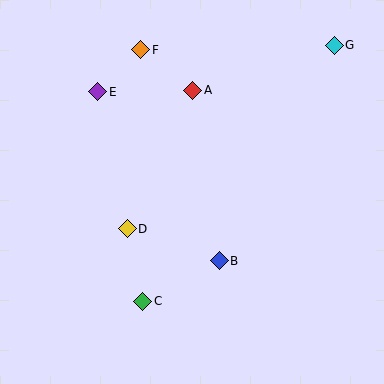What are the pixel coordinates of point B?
Point B is at (219, 261).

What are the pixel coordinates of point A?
Point A is at (193, 90).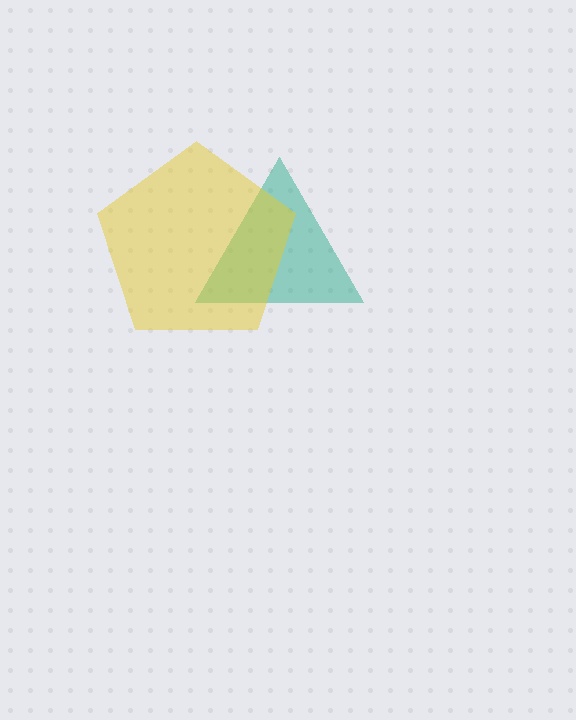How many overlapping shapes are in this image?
There are 2 overlapping shapes in the image.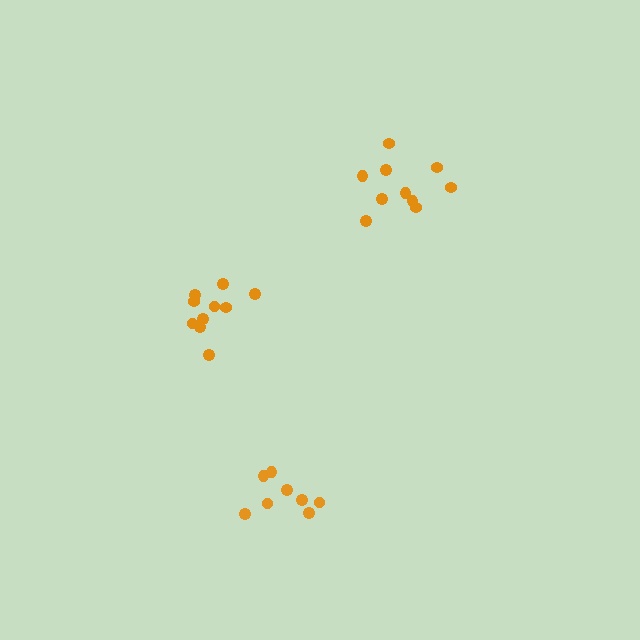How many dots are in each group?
Group 1: 10 dots, Group 2: 10 dots, Group 3: 8 dots (28 total).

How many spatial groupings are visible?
There are 3 spatial groupings.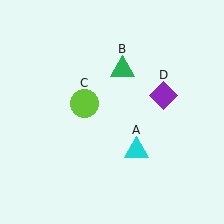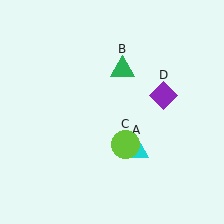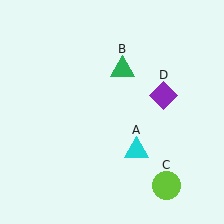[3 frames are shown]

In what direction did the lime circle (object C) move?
The lime circle (object C) moved down and to the right.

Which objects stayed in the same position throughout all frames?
Cyan triangle (object A) and green triangle (object B) and purple diamond (object D) remained stationary.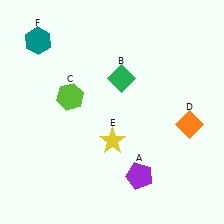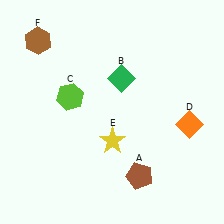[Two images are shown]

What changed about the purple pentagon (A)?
In Image 1, A is purple. In Image 2, it changed to brown.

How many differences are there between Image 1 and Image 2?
There are 2 differences between the two images.